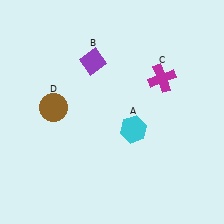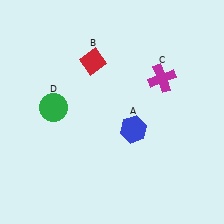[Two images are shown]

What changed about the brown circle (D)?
In Image 1, D is brown. In Image 2, it changed to green.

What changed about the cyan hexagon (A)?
In Image 1, A is cyan. In Image 2, it changed to blue.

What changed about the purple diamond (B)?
In Image 1, B is purple. In Image 2, it changed to red.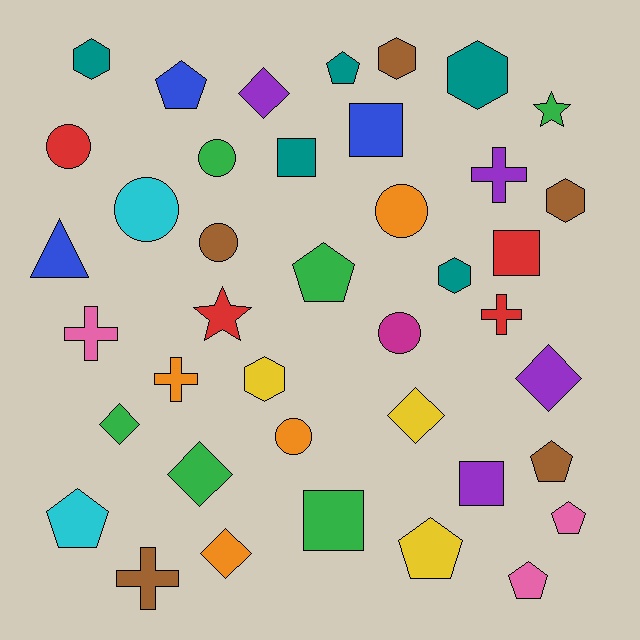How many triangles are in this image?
There is 1 triangle.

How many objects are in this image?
There are 40 objects.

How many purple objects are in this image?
There are 4 purple objects.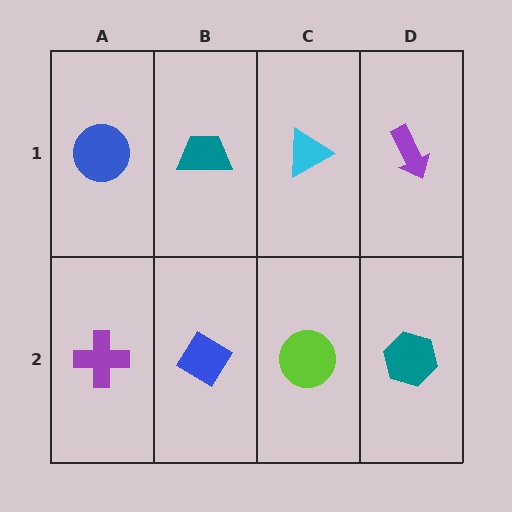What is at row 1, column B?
A teal trapezoid.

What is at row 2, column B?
A blue diamond.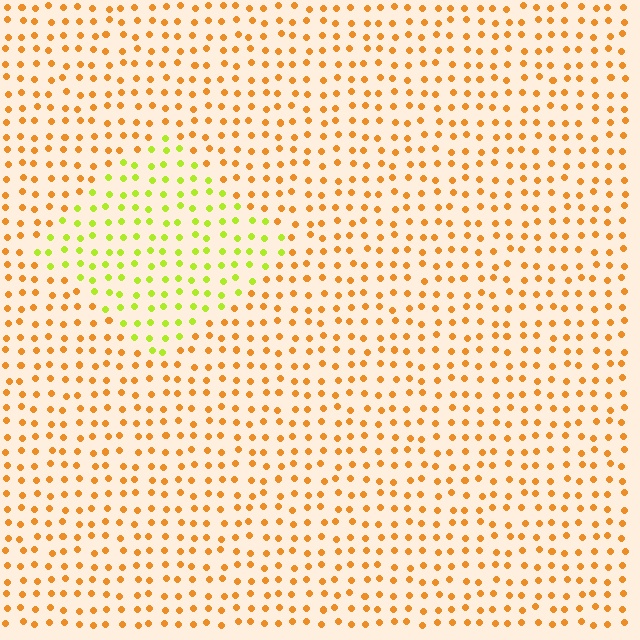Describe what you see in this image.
The image is filled with small orange elements in a uniform arrangement. A diamond-shaped region is visible where the elements are tinted to a slightly different hue, forming a subtle color boundary.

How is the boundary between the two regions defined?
The boundary is defined purely by a slight shift in hue (about 48 degrees). Spacing, size, and orientation are identical on both sides.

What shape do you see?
I see a diamond.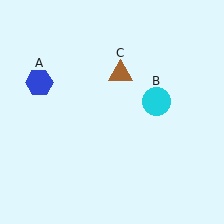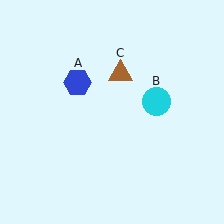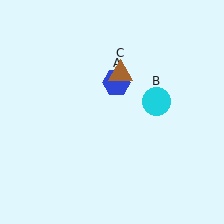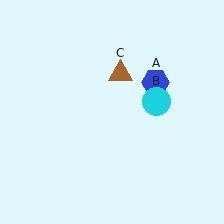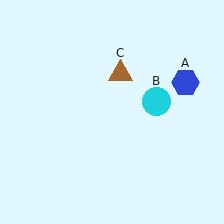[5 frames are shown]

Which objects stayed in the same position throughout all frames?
Cyan circle (object B) and brown triangle (object C) remained stationary.